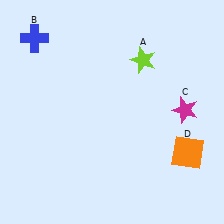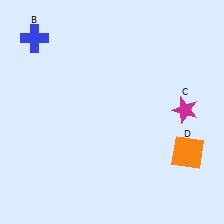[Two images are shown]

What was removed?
The lime star (A) was removed in Image 2.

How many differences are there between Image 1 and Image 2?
There is 1 difference between the two images.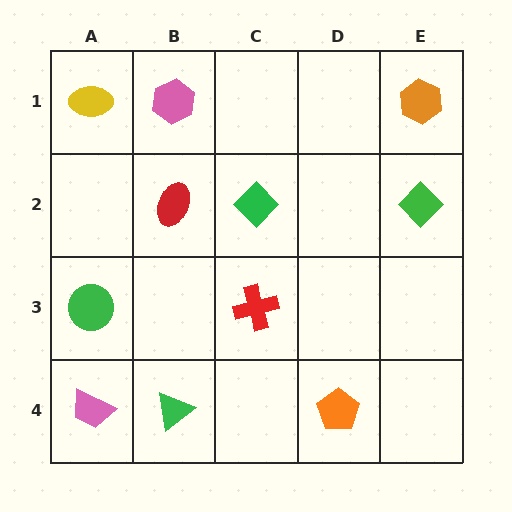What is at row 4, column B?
A green triangle.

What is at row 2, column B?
A red ellipse.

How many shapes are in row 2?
3 shapes.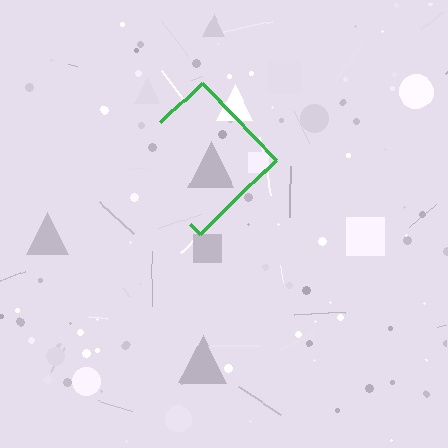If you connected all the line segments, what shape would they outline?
They would outline a diamond.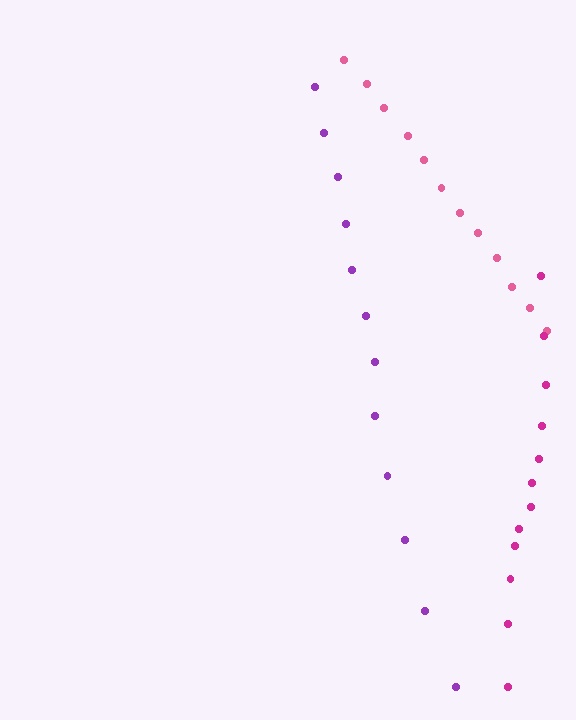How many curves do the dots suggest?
There are 3 distinct paths.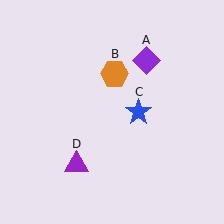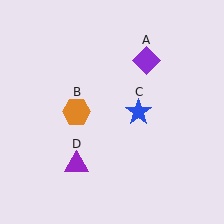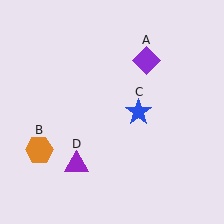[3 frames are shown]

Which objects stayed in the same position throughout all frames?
Purple diamond (object A) and blue star (object C) and purple triangle (object D) remained stationary.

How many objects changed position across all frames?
1 object changed position: orange hexagon (object B).